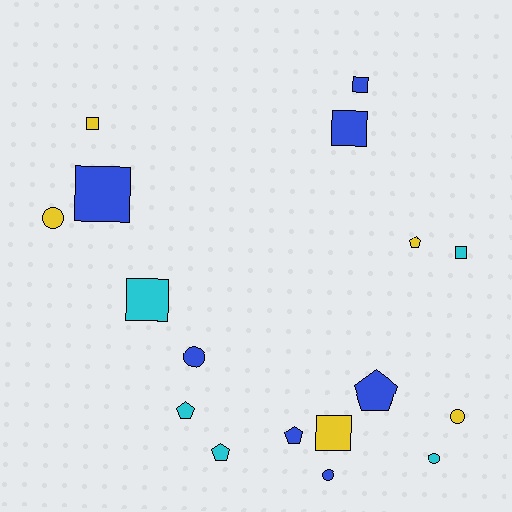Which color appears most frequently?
Blue, with 7 objects.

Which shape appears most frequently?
Square, with 7 objects.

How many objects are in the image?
There are 17 objects.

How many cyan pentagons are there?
There are 2 cyan pentagons.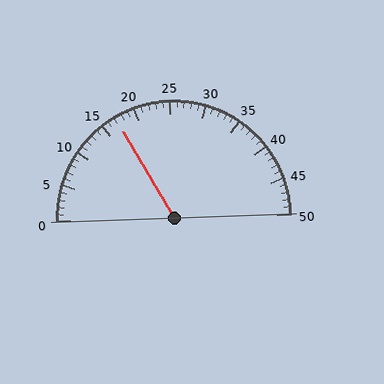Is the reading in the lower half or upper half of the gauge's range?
The reading is in the lower half of the range (0 to 50).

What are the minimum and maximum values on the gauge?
The gauge ranges from 0 to 50.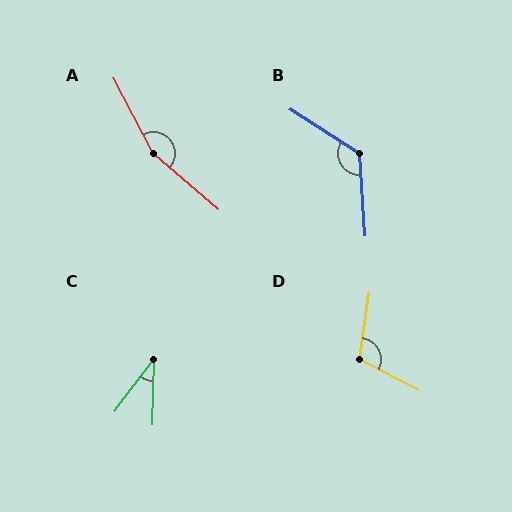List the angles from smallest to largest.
C (36°), D (109°), B (127°), A (158°).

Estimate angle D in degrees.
Approximately 109 degrees.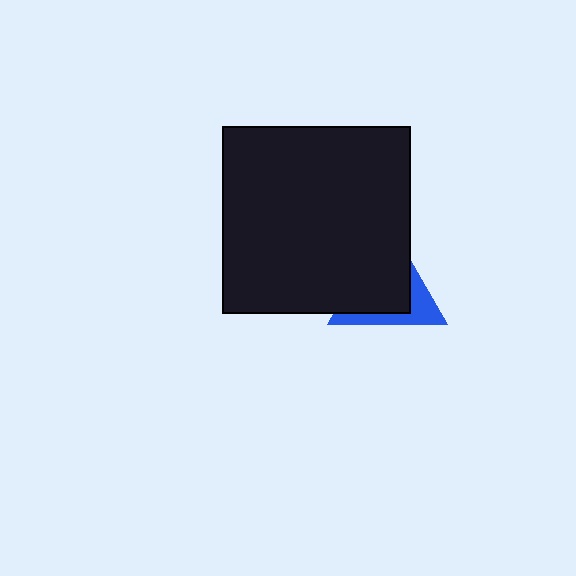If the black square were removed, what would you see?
You would see the complete blue triangle.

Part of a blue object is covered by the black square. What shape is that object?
It is a triangle.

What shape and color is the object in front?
The object in front is a black square.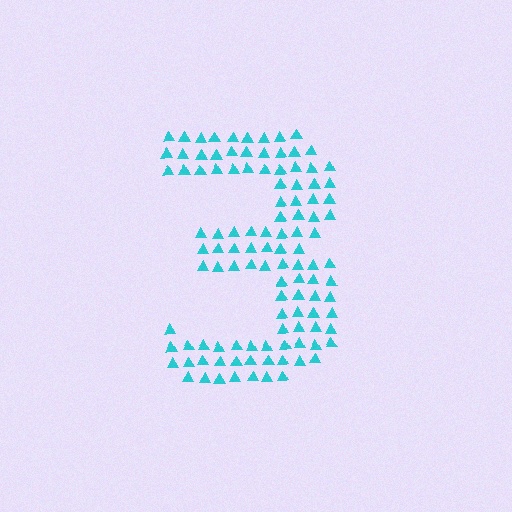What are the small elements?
The small elements are triangles.